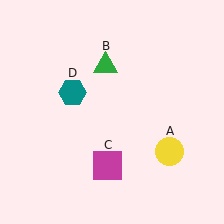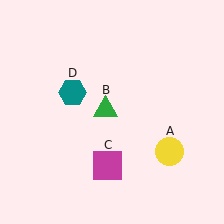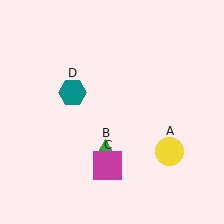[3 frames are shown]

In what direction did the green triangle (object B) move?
The green triangle (object B) moved down.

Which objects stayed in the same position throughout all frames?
Yellow circle (object A) and magenta square (object C) and teal hexagon (object D) remained stationary.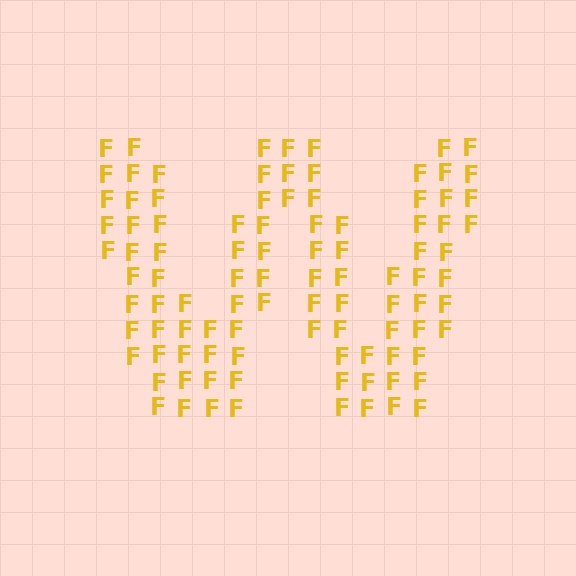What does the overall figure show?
The overall figure shows the letter W.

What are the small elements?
The small elements are letter F's.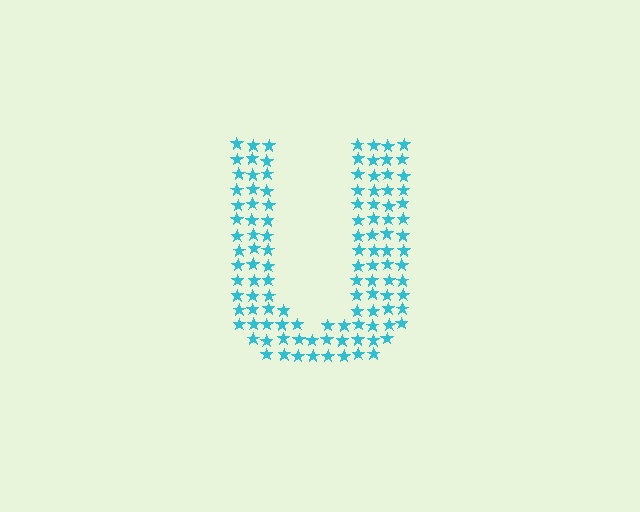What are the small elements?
The small elements are stars.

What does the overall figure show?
The overall figure shows the letter U.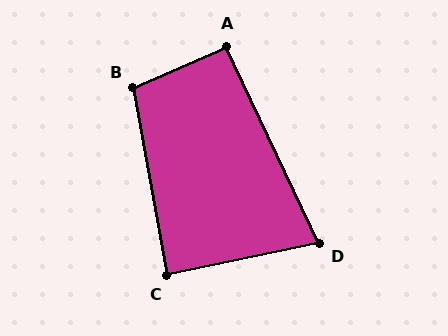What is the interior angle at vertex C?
Approximately 88 degrees (approximately right).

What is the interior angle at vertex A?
Approximately 92 degrees (approximately right).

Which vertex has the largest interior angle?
B, at approximately 104 degrees.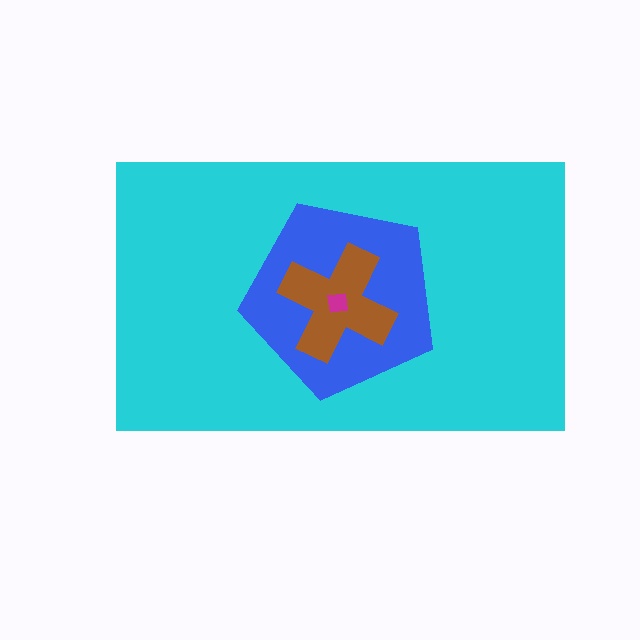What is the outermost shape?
The cyan rectangle.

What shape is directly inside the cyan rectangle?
The blue pentagon.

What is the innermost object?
The magenta square.